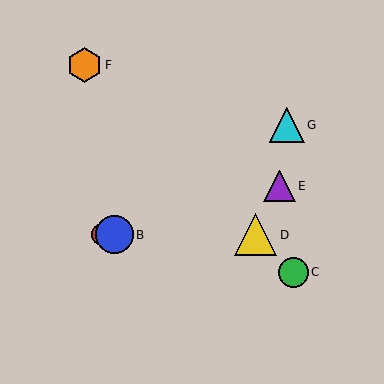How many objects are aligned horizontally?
3 objects (A, B, D) are aligned horizontally.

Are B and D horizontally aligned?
Yes, both are at y≈235.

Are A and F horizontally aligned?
No, A is at y≈235 and F is at y≈65.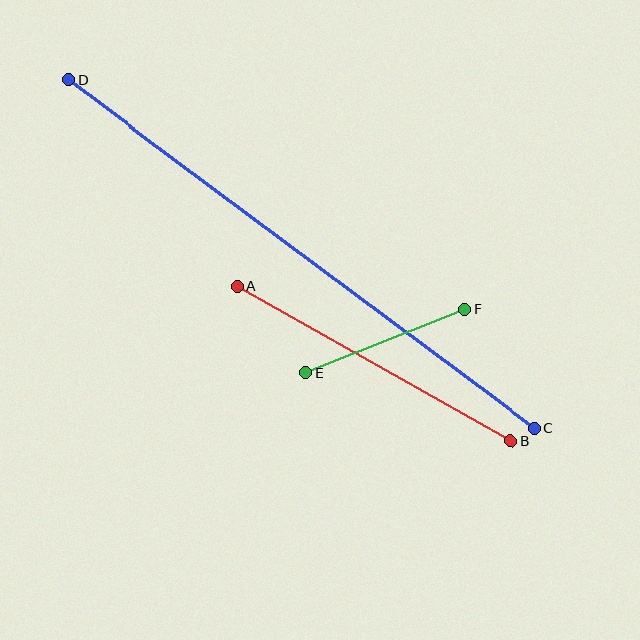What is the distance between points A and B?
The distance is approximately 314 pixels.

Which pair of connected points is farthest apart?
Points C and D are farthest apart.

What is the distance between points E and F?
The distance is approximately 171 pixels.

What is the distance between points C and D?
The distance is approximately 581 pixels.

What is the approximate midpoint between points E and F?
The midpoint is at approximately (385, 341) pixels.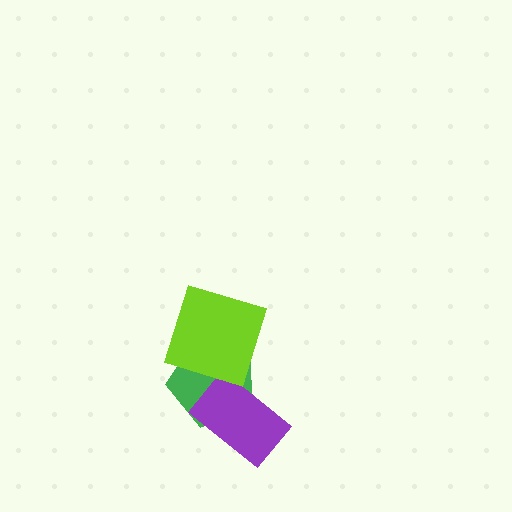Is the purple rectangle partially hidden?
No, no other shape covers it.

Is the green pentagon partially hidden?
Yes, it is partially covered by another shape.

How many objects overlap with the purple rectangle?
1 object overlaps with the purple rectangle.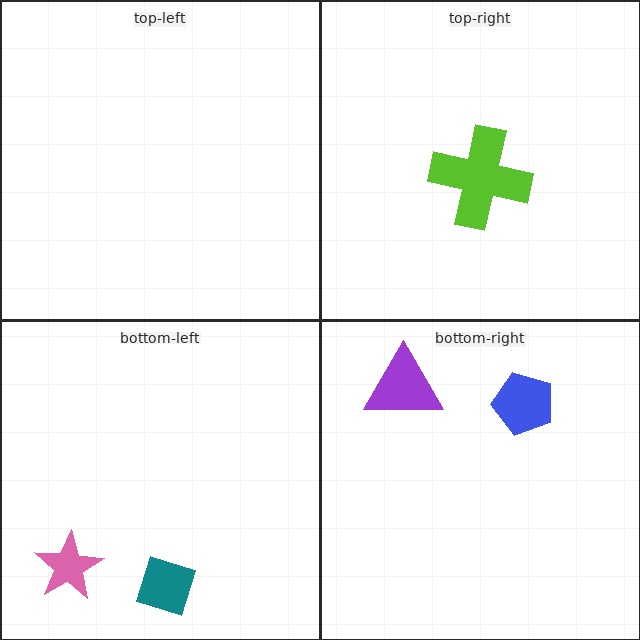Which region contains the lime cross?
The top-right region.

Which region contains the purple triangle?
The bottom-right region.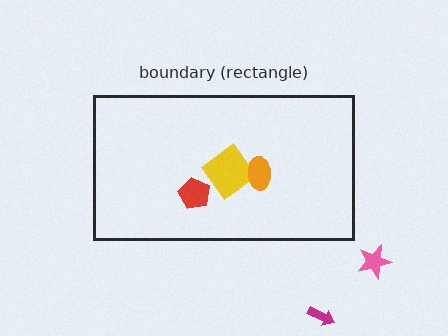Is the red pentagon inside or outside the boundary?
Inside.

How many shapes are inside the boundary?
3 inside, 2 outside.